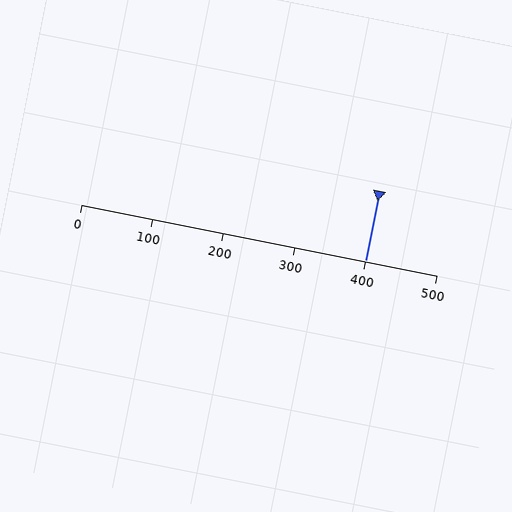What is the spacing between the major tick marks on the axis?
The major ticks are spaced 100 apart.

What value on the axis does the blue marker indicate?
The marker indicates approximately 400.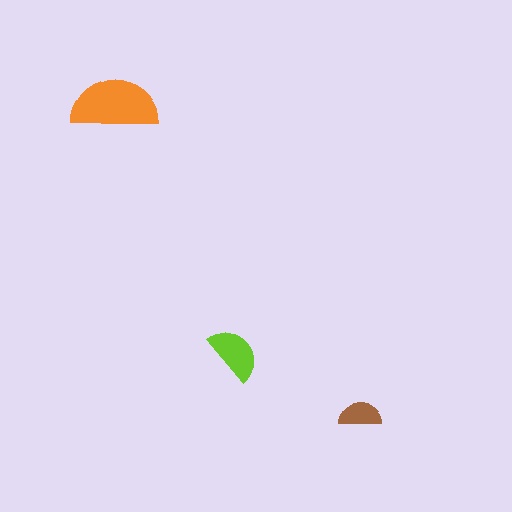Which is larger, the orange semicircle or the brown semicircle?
The orange one.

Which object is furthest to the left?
The orange semicircle is leftmost.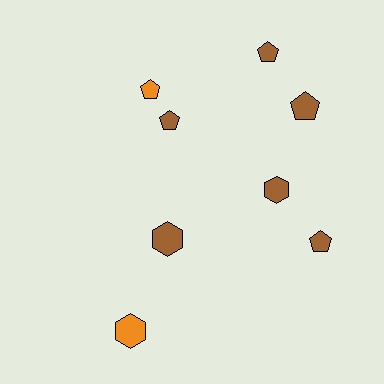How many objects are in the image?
There are 8 objects.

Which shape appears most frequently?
Pentagon, with 5 objects.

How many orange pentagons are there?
There is 1 orange pentagon.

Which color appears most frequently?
Brown, with 6 objects.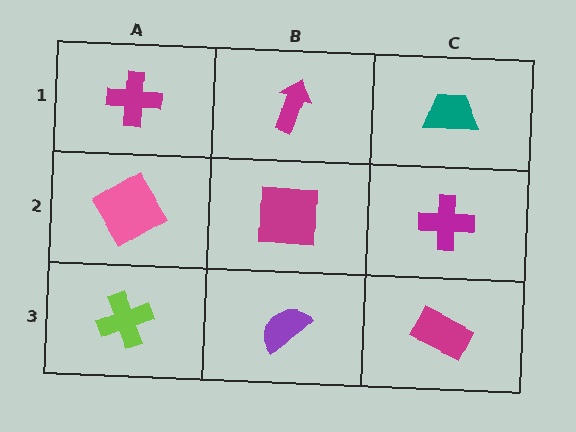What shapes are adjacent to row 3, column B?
A magenta square (row 2, column B), a lime cross (row 3, column A), a magenta rectangle (row 3, column C).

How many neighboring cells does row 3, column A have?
2.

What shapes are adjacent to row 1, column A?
A pink diamond (row 2, column A), a magenta arrow (row 1, column B).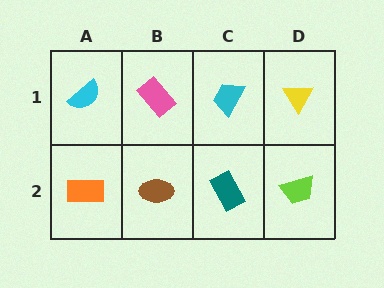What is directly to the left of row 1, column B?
A cyan semicircle.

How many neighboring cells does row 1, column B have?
3.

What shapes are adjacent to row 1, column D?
A lime trapezoid (row 2, column D), a cyan trapezoid (row 1, column C).